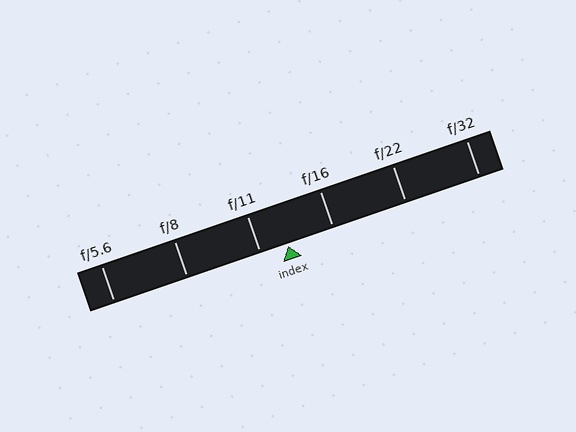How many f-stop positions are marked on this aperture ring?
There are 6 f-stop positions marked.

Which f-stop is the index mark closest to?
The index mark is closest to f/11.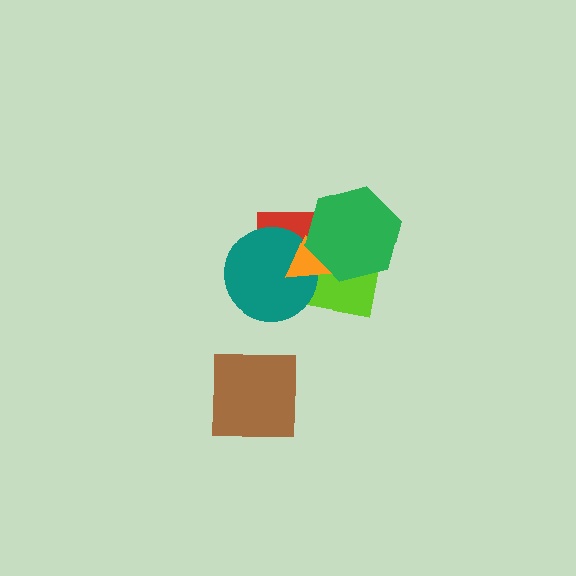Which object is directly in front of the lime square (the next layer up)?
The red rectangle is directly in front of the lime square.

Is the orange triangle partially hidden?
Yes, it is partially covered by another shape.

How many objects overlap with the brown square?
0 objects overlap with the brown square.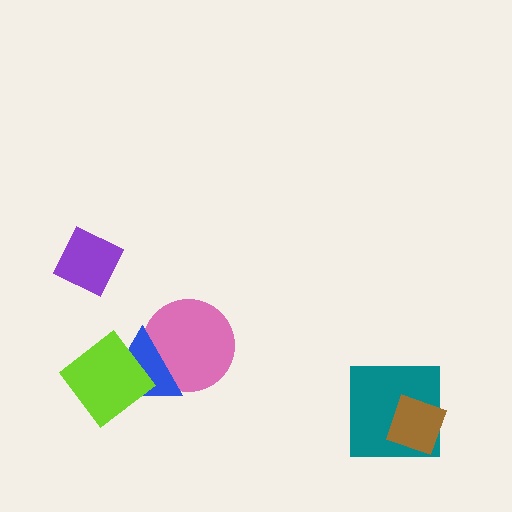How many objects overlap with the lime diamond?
1 object overlaps with the lime diamond.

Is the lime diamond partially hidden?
No, no other shape covers it.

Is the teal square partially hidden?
Yes, it is partially covered by another shape.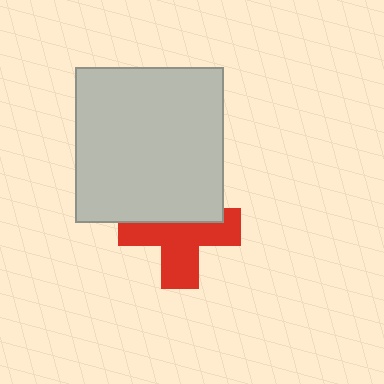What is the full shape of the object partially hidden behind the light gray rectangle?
The partially hidden object is a red cross.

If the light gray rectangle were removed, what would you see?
You would see the complete red cross.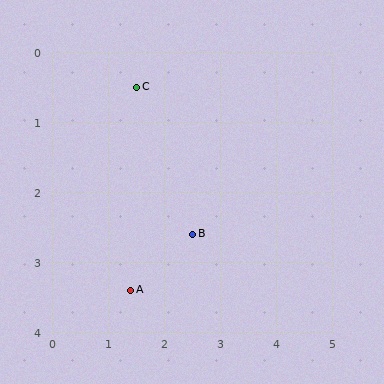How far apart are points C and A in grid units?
Points C and A are about 2.9 grid units apart.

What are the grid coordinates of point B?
Point B is at approximately (2.5, 2.6).